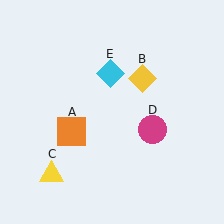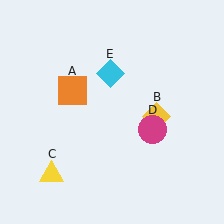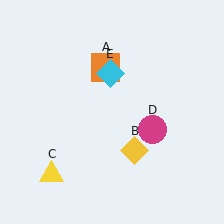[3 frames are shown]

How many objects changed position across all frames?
2 objects changed position: orange square (object A), yellow diamond (object B).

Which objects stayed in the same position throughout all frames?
Yellow triangle (object C) and magenta circle (object D) and cyan diamond (object E) remained stationary.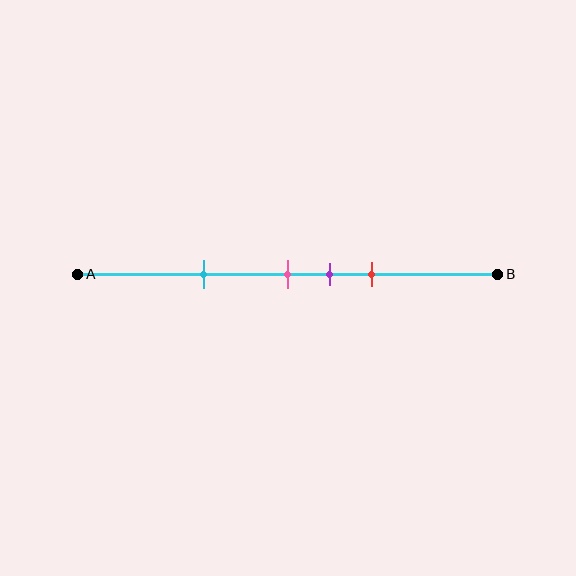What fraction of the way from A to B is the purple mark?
The purple mark is approximately 60% (0.6) of the way from A to B.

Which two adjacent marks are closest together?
The pink and purple marks are the closest adjacent pair.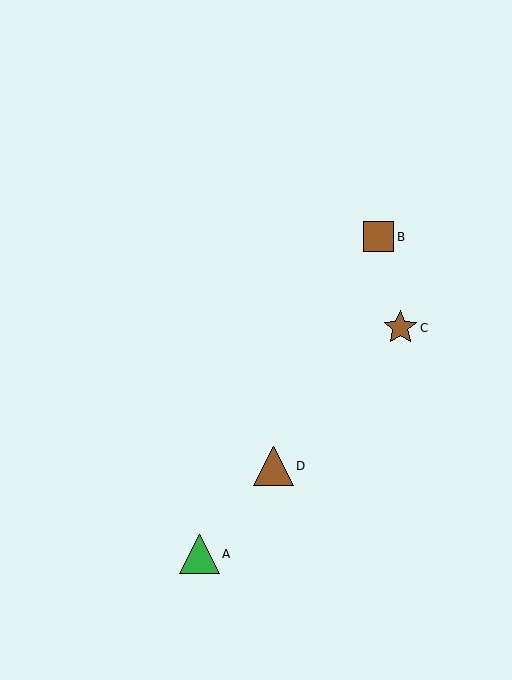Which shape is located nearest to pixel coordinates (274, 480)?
The brown triangle (labeled D) at (274, 466) is nearest to that location.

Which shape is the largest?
The green triangle (labeled A) is the largest.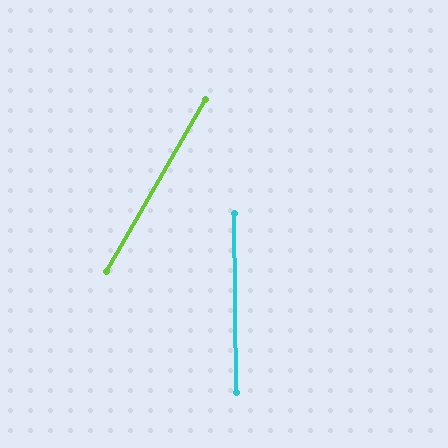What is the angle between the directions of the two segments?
Approximately 31 degrees.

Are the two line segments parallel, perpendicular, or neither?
Neither parallel nor perpendicular — they differ by about 31°.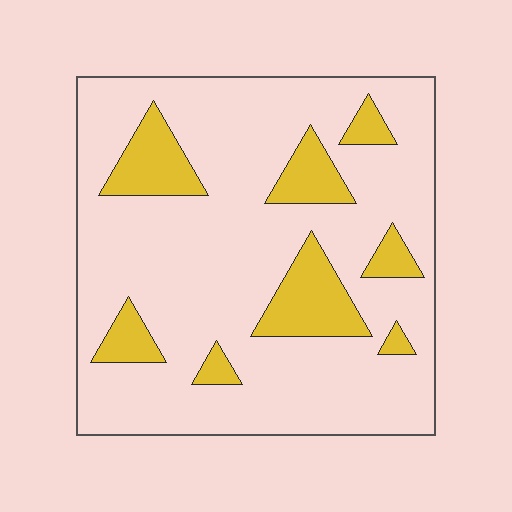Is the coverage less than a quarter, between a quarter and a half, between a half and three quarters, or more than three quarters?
Less than a quarter.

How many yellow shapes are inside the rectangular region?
8.